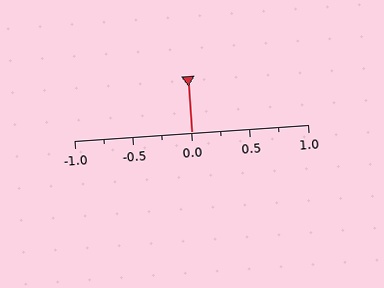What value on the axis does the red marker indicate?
The marker indicates approximately 0.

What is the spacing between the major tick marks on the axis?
The major ticks are spaced 0.5 apart.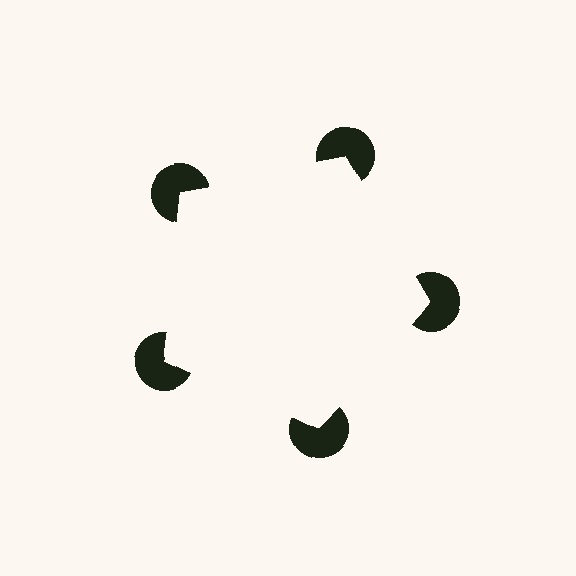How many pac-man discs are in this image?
There are 5 — one at each vertex of the illusory pentagon.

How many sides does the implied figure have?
5 sides.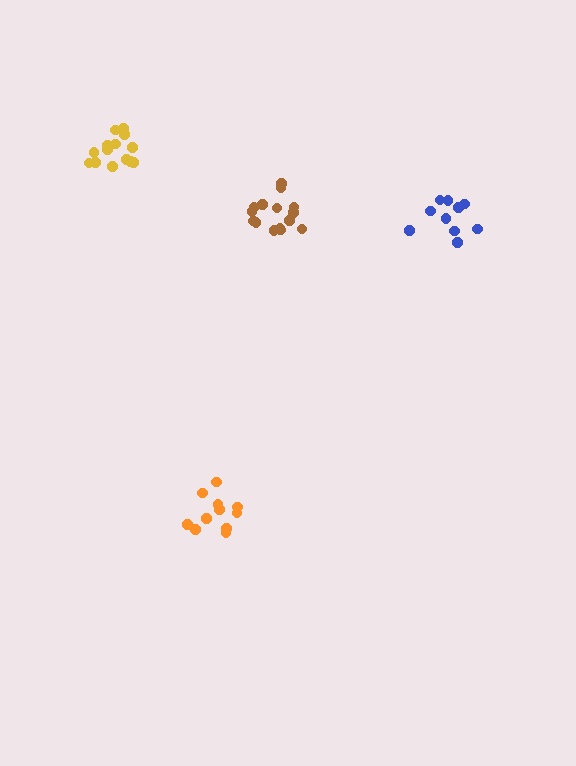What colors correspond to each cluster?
The clusters are colored: brown, yellow, orange, blue.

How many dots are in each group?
Group 1: 15 dots, Group 2: 14 dots, Group 3: 11 dots, Group 4: 10 dots (50 total).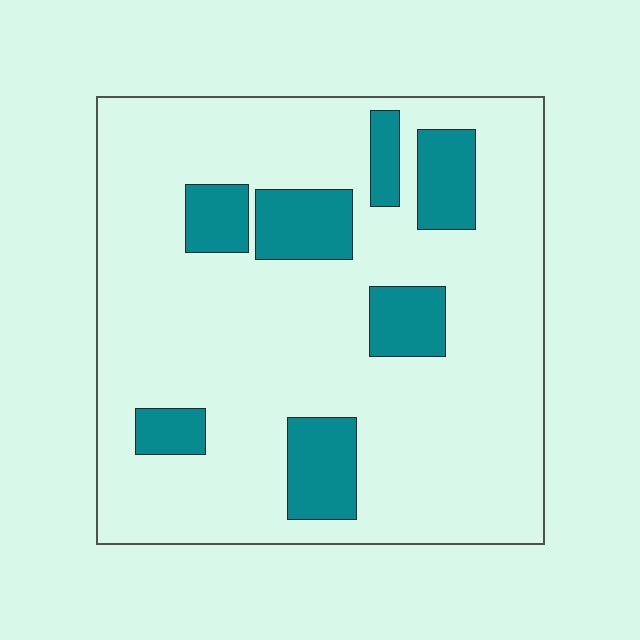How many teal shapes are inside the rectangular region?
7.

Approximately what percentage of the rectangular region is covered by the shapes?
Approximately 20%.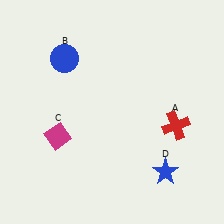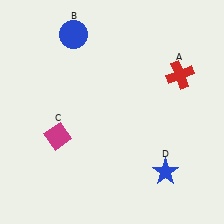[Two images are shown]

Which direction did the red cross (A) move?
The red cross (A) moved up.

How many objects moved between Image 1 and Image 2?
2 objects moved between the two images.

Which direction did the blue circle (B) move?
The blue circle (B) moved up.